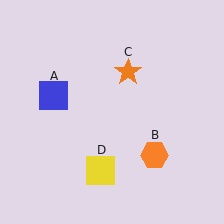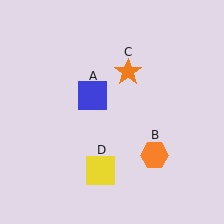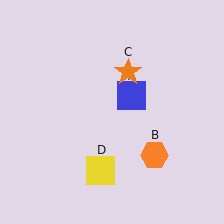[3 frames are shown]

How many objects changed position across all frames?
1 object changed position: blue square (object A).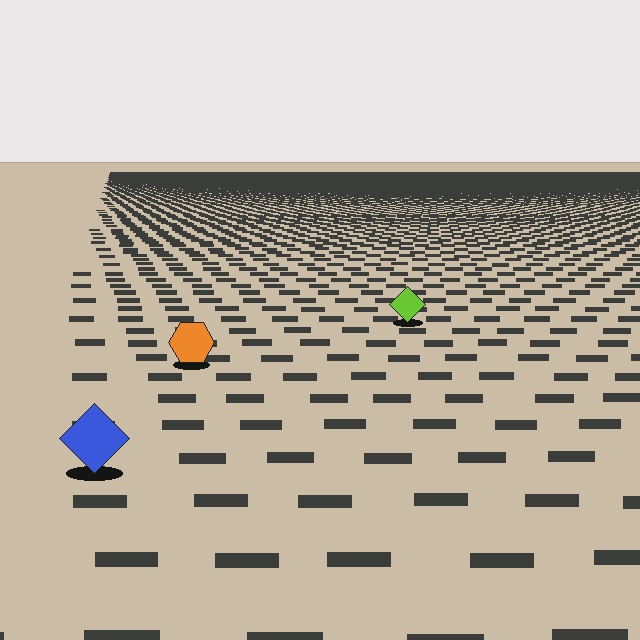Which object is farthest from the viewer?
The lime diamond is farthest from the viewer. It appears smaller and the ground texture around it is denser.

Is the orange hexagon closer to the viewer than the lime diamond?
Yes. The orange hexagon is closer — you can tell from the texture gradient: the ground texture is coarser near it.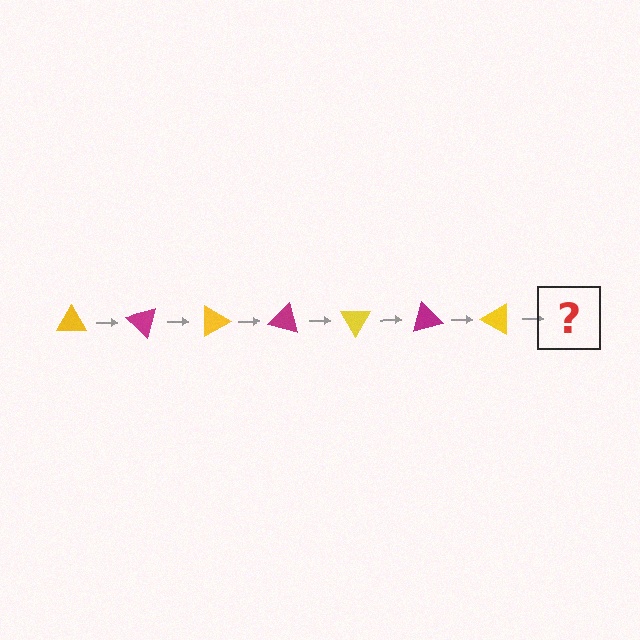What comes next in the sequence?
The next element should be a magenta triangle, rotated 315 degrees from the start.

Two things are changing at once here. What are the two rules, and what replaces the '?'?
The two rules are that it rotates 45 degrees each step and the color cycles through yellow and magenta. The '?' should be a magenta triangle, rotated 315 degrees from the start.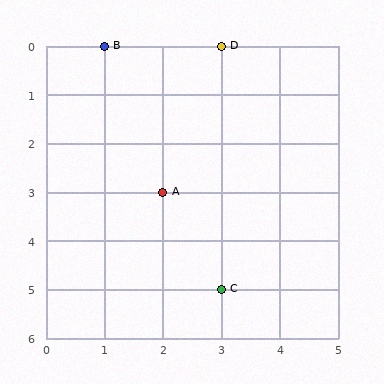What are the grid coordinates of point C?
Point C is at grid coordinates (3, 5).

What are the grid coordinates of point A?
Point A is at grid coordinates (2, 3).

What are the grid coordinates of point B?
Point B is at grid coordinates (1, 0).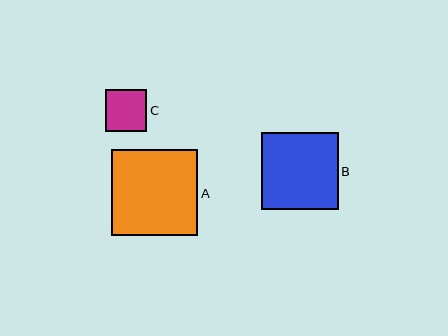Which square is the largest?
Square A is the largest with a size of approximately 86 pixels.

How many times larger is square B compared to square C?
Square B is approximately 1.9 times the size of square C.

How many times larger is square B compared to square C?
Square B is approximately 1.9 times the size of square C.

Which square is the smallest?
Square C is the smallest with a size of approximately 42 pixels.